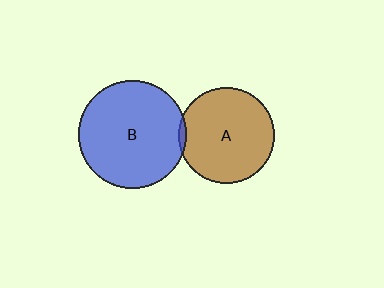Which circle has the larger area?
Circle B (blue).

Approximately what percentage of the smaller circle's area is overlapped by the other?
Approximately 5%.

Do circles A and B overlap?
Yes.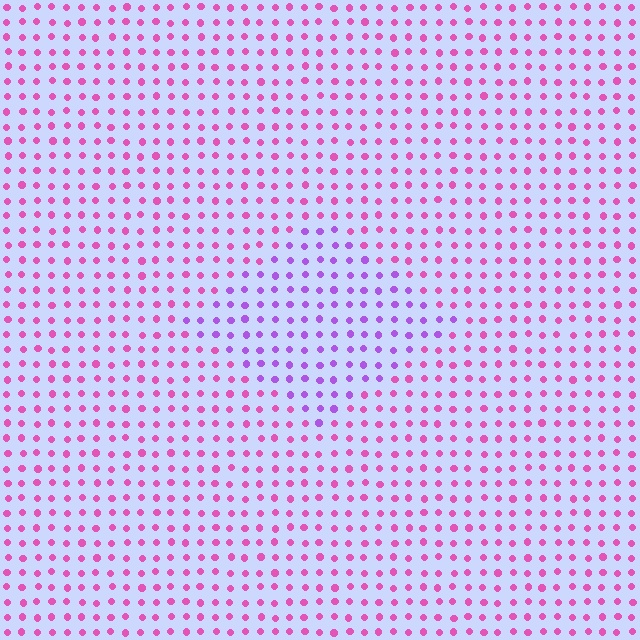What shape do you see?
I see a diamond.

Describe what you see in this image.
The image is filled with small pink elements in a uniform arrangement. A diamond-shaped region is visible where the elements are tinted to a slightly different hue, forming a subtle color boundary.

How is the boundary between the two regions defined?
The boundary is defined purely by a slight shift in hue (about 40 degrees). Spacing, size, and orientation are identical on both sides.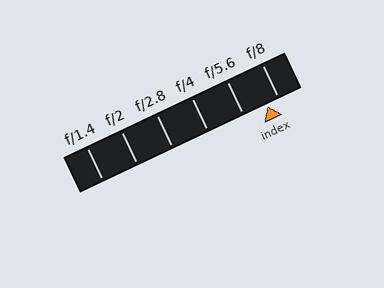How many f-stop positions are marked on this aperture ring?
There are 6 f-stop positions marked.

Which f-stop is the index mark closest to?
The index mark is closest to f/8.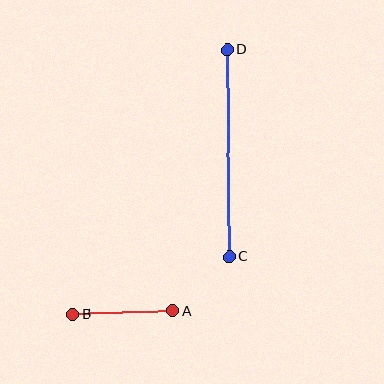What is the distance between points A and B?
The distance is approximately 100 pixels.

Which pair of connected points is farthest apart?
Points C and D are farthest apart.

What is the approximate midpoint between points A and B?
The midpoint is at approximately (123, 312) pixels.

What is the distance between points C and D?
The distance is approximately 207 pixels.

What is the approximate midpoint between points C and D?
The midpoint is at approximately (228, 153) pixels.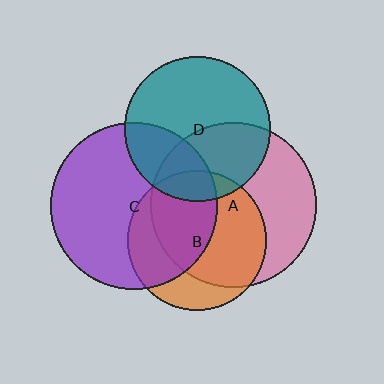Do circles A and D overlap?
Yes.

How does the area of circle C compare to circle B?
Approximately 1.4 times.